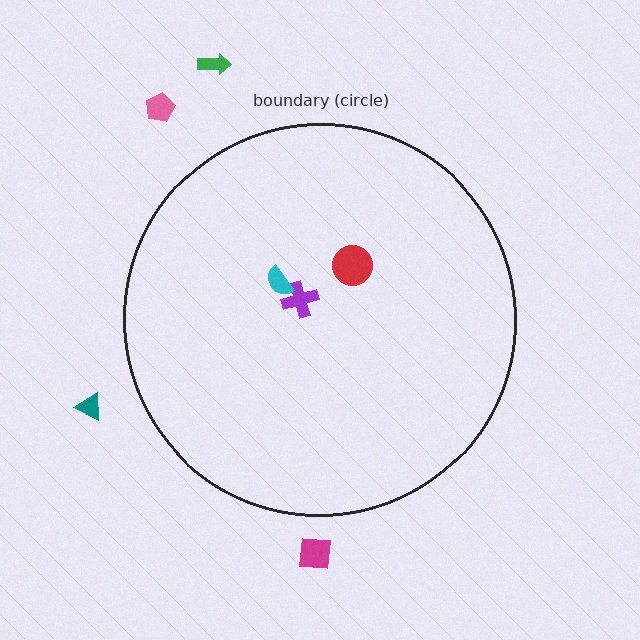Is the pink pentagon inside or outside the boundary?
Outside.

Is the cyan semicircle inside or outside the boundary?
Inside.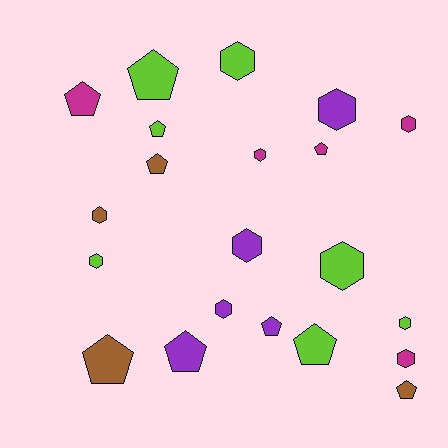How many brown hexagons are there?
There is 1 brown hexagon.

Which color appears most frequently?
Lime, with 7 objects.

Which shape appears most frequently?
Hexagon, with 11 objects.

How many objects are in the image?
There are 21 objects.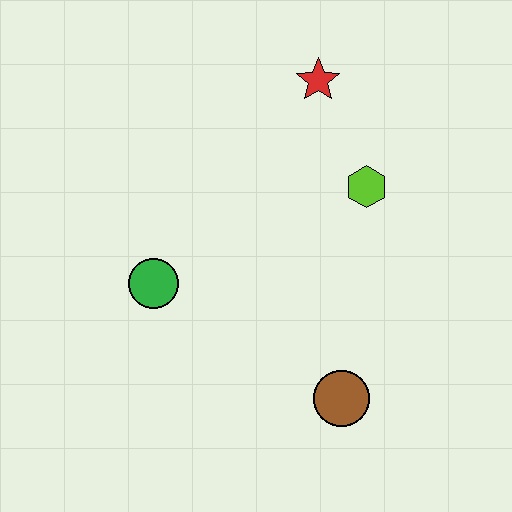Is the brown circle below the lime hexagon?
Yes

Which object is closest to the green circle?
The brown circle is closest to the green circle.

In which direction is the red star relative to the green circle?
The red star is above the green circle.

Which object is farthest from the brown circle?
The red star is farthest from the brown circle.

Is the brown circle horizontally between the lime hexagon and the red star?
Yes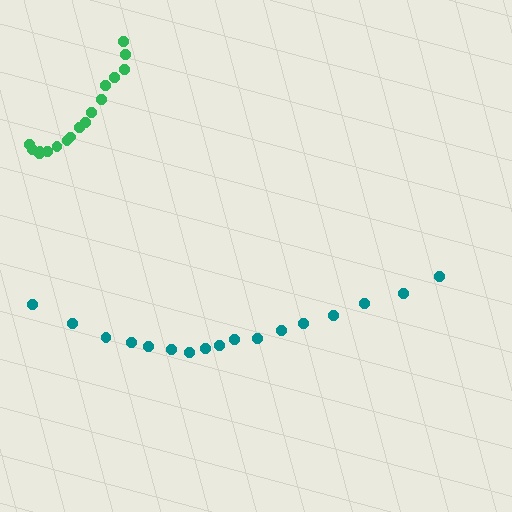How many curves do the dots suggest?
There are 2 distinct paths.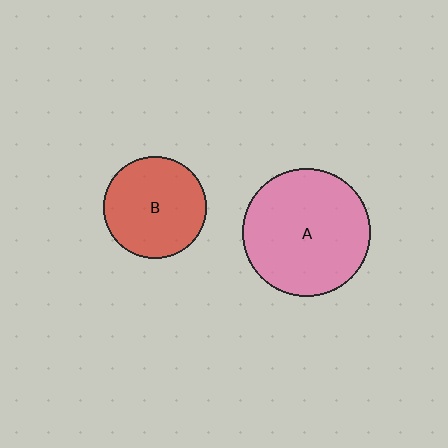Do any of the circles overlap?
No, none of the circles overlap.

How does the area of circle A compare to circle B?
Approximately 1.5 times.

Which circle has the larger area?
Circle A (pink).